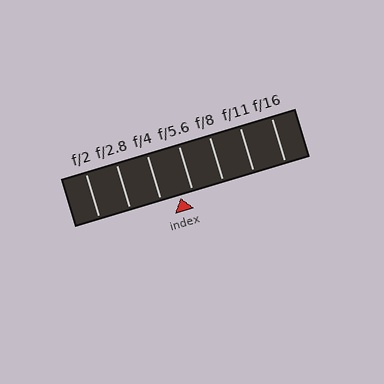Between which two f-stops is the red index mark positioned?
The index mark is between f/4 and f/5.6.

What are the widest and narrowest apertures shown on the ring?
The widest aperture shown is f/2 and the narrowest is f/16.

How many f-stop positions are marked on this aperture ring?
There are 7 f-stop positions marked.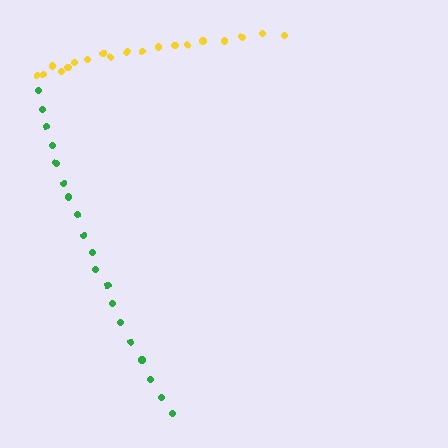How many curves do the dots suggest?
There are 2 distinct paths.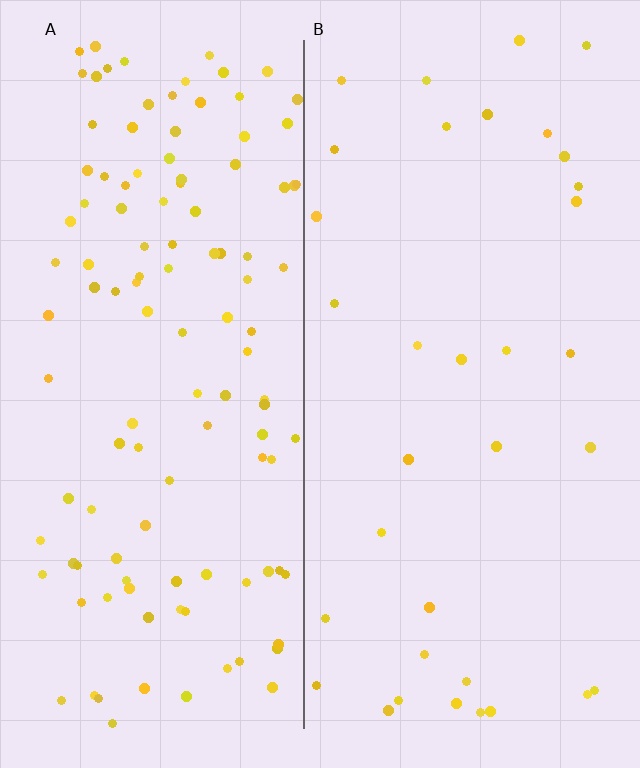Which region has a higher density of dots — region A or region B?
A (the left).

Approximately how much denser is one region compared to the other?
Approximately 3.5× — region A over region B.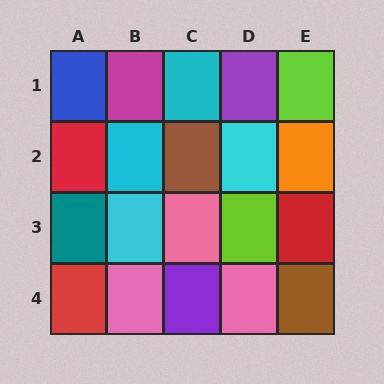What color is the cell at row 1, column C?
Cyan.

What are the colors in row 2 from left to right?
Red, cyan, brown, cyan, orange.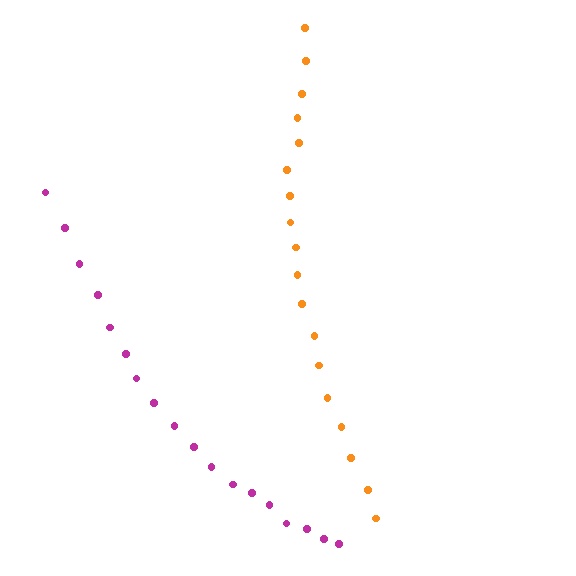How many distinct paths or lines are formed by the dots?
There are 2 distinct paths.